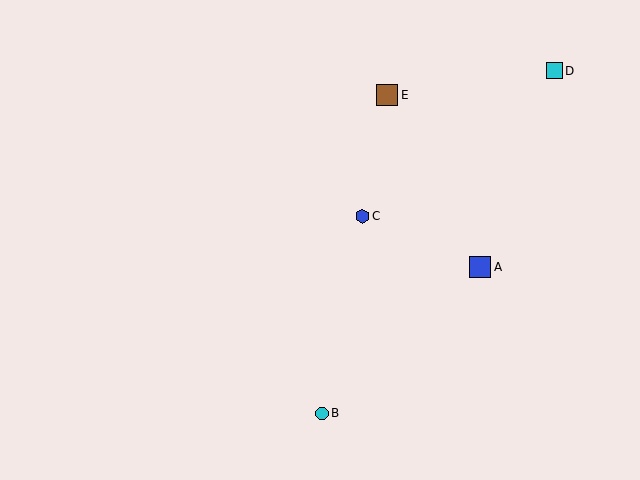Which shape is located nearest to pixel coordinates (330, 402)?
The cyan circle (labeled B) at (322, 413) is nearest to that location.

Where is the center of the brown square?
The center of the brown square is at (387, 95).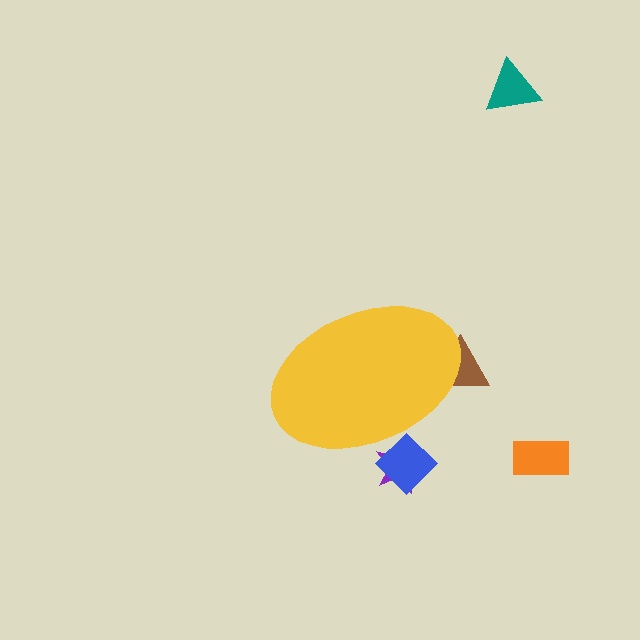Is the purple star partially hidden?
Yes, the purple star is partially hidden behind the yellow ellipse.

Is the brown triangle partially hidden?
Yes, the brown triangle is partially hidden behind the yellow ellipse.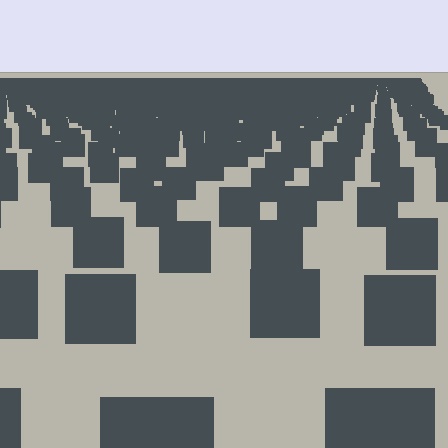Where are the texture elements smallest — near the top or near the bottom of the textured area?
Near the top.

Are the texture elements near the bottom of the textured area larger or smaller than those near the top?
Larger. Near the bottom, elements are closer to the viewer and appear at a bigger on-screen size.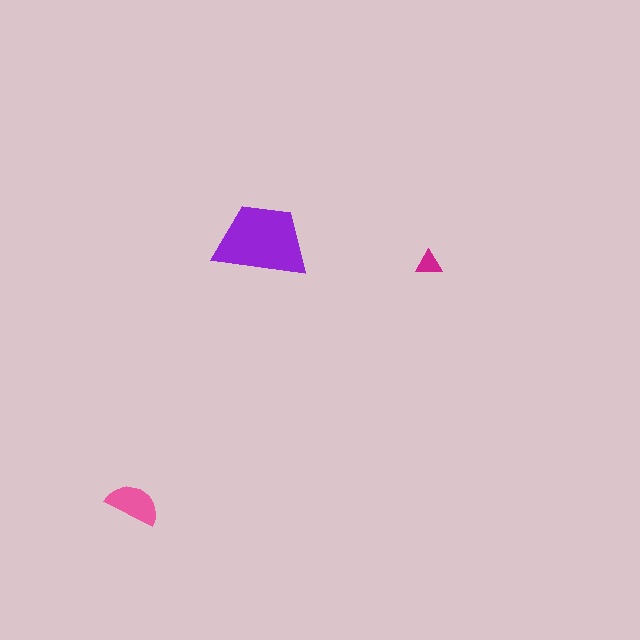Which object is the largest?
The purple trapezoid.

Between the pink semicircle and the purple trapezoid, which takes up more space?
The purple trapezoid.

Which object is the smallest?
The magenta triangle.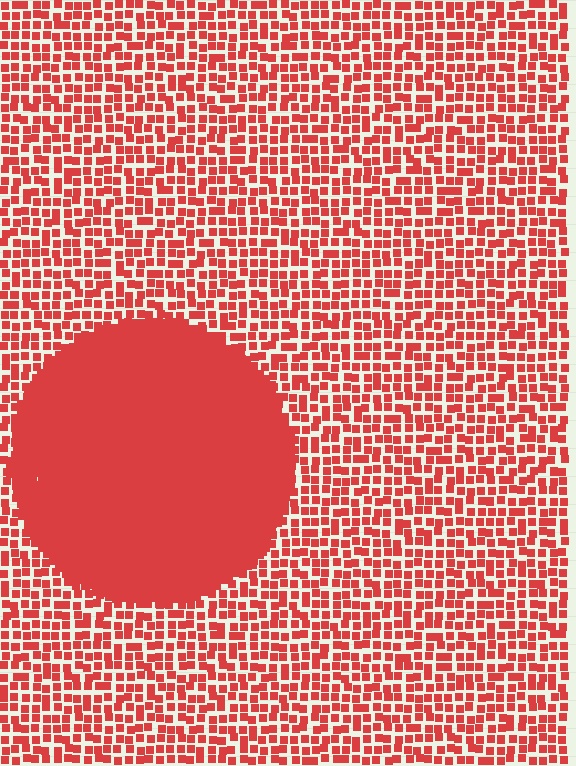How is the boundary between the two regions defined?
The boundary is defined by a change in element density (approximately 2.7x ratio). All elements are the same color, size, and shape.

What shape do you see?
I see a circle.